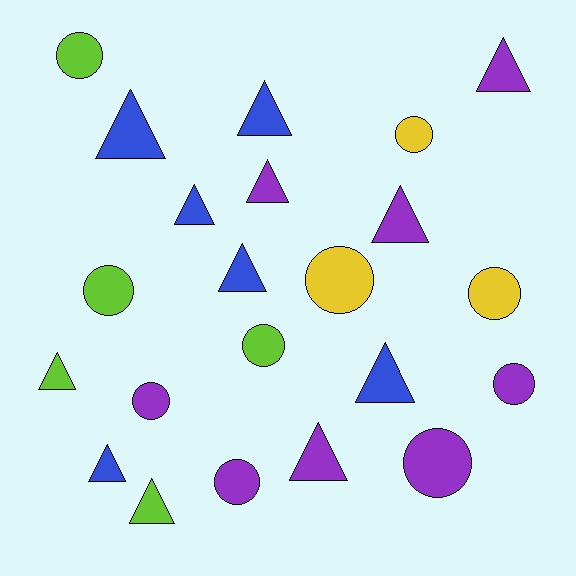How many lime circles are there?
There are 3 lime circles.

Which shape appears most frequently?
Triangle, with 12 objects.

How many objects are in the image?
There are 22 objects.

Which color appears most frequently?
Purple, with 8 objects.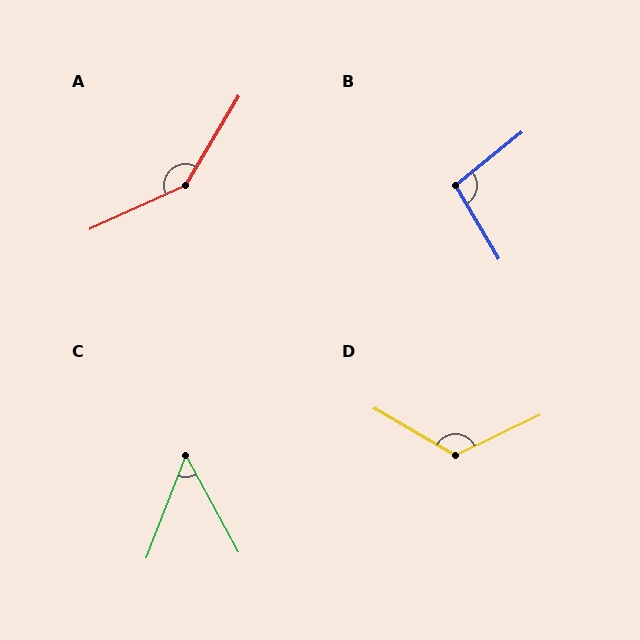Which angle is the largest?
A, at approximately 145 degrees.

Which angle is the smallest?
C, at approximately 50 degrees.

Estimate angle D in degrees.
Approximately 124 degrees.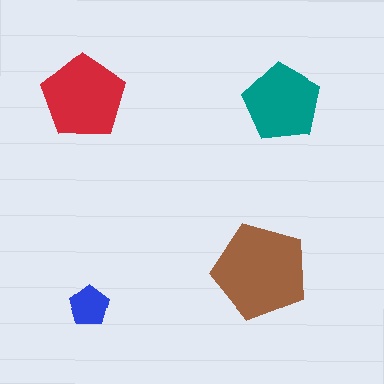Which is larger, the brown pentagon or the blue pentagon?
The brown one.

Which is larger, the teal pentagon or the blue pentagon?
The teal one.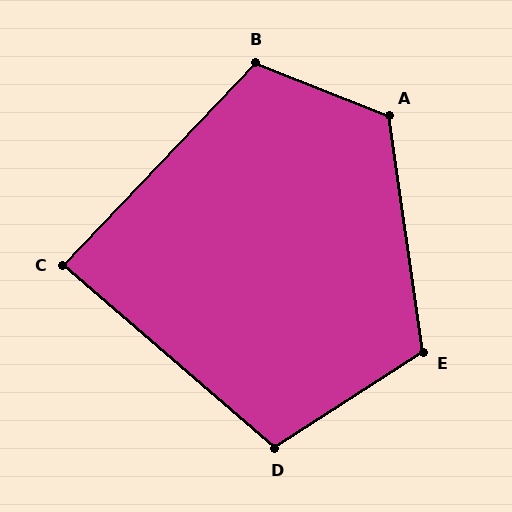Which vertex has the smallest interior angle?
C, at approximately 87 degrees.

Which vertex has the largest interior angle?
A, at approximately 120 degrees.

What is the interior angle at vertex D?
Approximately 106 degrees (obtuse).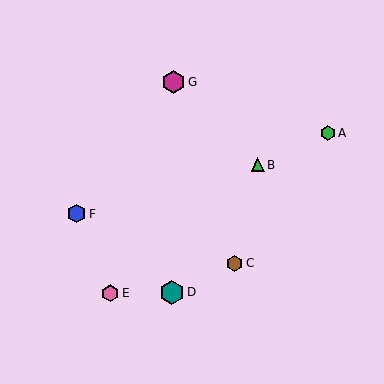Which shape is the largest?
The teal hexagon (labeled D) is the largest.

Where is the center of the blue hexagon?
The center of the blue hexagon is at (77, 214).